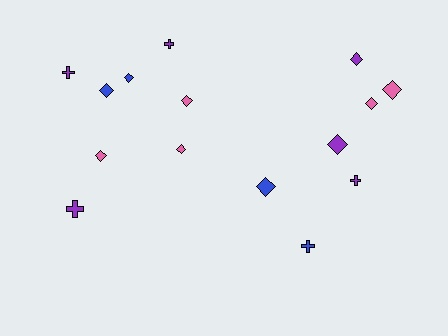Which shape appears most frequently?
Diamond, with 10 objects.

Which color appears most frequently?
Purple, with 6 objects.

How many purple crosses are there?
There are 4 purple crosses.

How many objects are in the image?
There are 15 objects.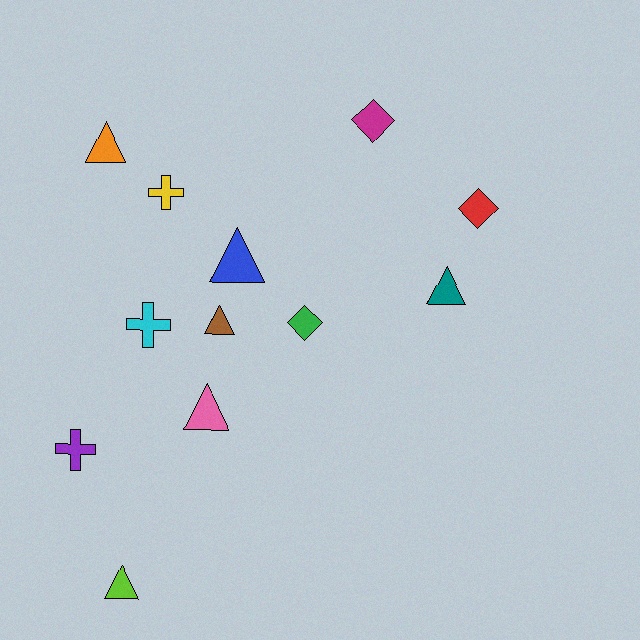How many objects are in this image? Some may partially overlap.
There are 12 objects.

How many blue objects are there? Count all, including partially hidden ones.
There is 1 blue object.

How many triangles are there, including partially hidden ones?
There are 6 triangles.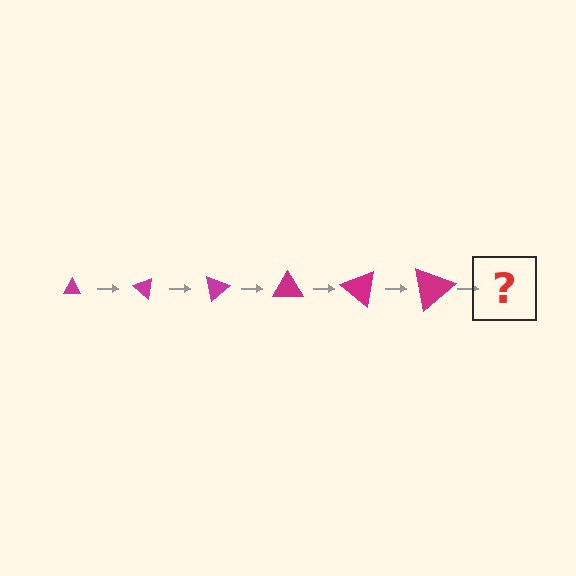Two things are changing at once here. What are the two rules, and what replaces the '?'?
The two rules are that the triangle grows larger each step and it rotates 40 degrees each step. The '?' should be a triangle, larger than the previous one and rotated 240 degrees from the start.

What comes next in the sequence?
The next element should be a triangle, larger than the previous one and rotated 240 degrees from the start.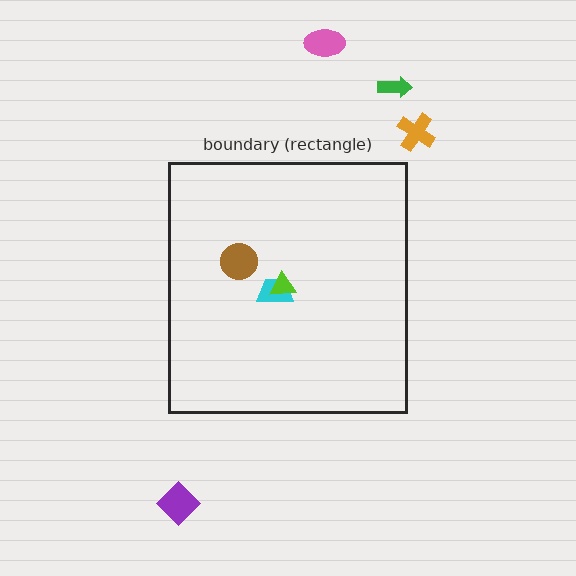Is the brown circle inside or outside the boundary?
Inside.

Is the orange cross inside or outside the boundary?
Outside.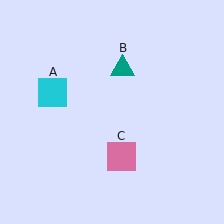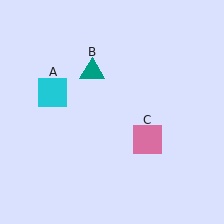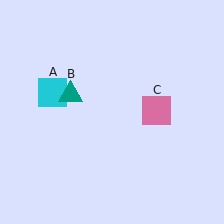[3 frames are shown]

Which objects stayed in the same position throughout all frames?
Cyan square (object A) remained stationary.